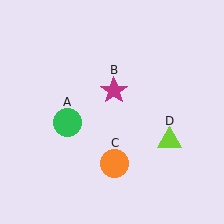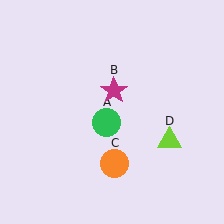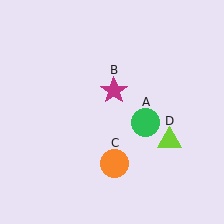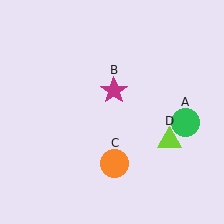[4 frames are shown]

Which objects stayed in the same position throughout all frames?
Magenta star (object B) and orange circle (object C) and lime triangle (object D) remained stationary.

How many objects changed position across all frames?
1 object changed position: green circle (object A).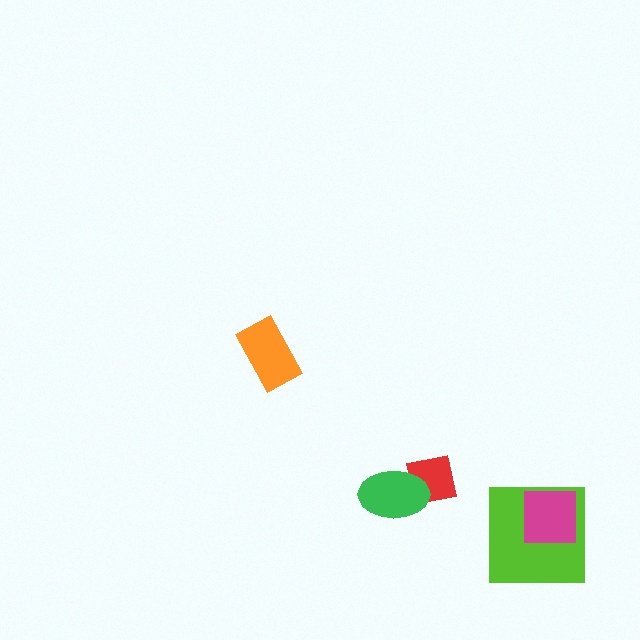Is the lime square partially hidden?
Yes, it is partially covered by another shape.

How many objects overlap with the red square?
1 object overlaps with the red square.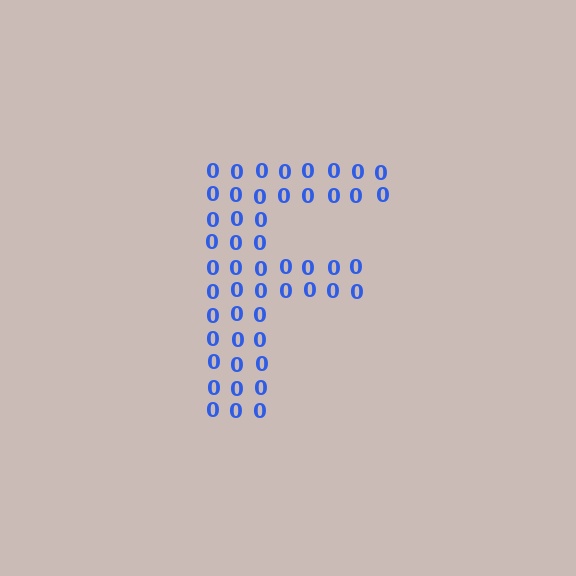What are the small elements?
The small elements are digit 0's.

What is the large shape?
The large shape is the letter F.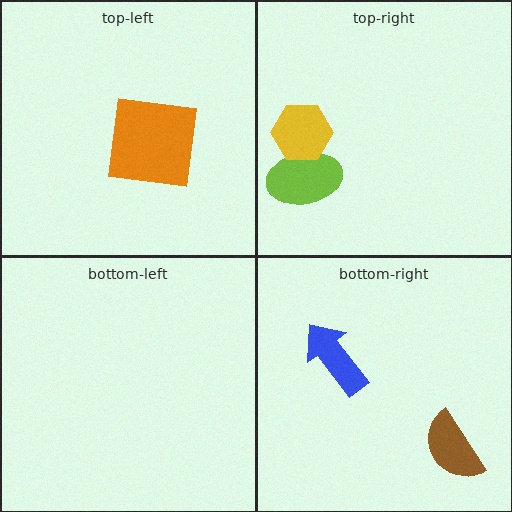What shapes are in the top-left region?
The orange square.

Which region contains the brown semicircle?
The bottom-right region.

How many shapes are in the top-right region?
2.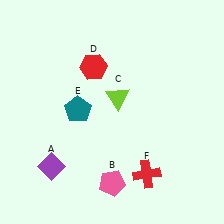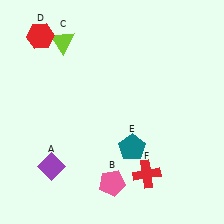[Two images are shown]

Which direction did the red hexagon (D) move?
The red hexagon (D) moved left.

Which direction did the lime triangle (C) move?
The lime triangle (C) moved up.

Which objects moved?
The objects that moved are: the lime triangle (C), the red hexagon (D), the teal pentagon (E).